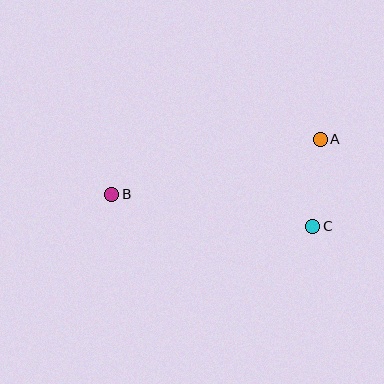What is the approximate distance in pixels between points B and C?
The distance between B and C is approximately 203 pixels.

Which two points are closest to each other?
Points A and C are closest to each other.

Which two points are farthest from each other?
Points A and B are farthest from each other.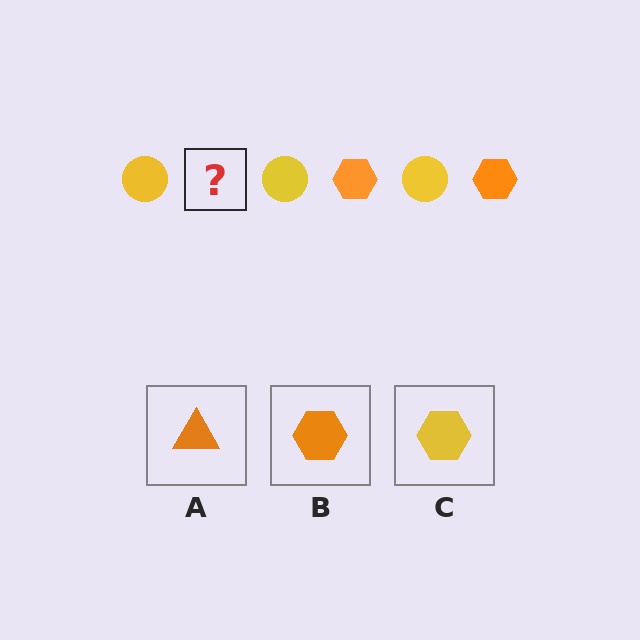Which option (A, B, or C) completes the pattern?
B.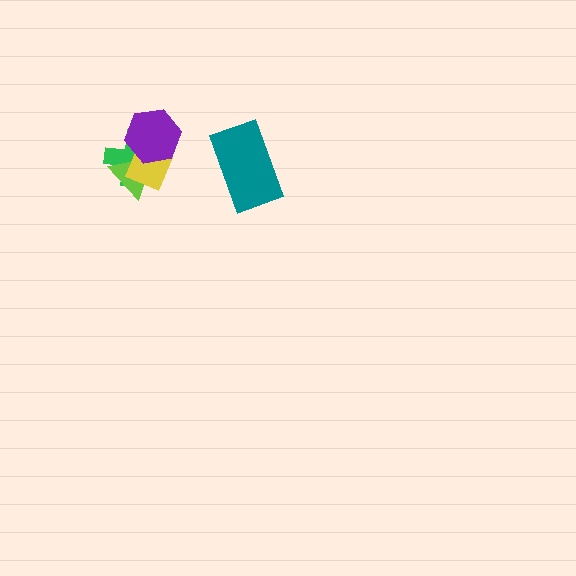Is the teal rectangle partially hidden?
No, no other shape covers it.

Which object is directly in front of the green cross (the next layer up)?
The lime triangle is directly in front of the green cross.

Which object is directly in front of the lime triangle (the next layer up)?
The yellow diamond is directly in front of the lime triangle.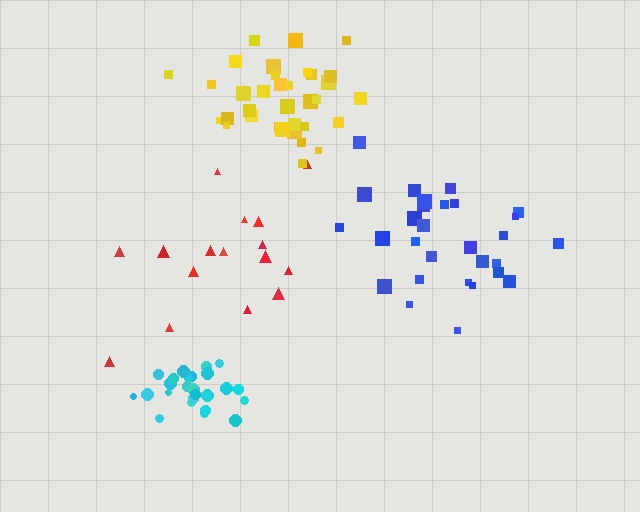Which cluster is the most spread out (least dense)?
Red.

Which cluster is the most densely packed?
Cyan.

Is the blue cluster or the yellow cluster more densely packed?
Yellow.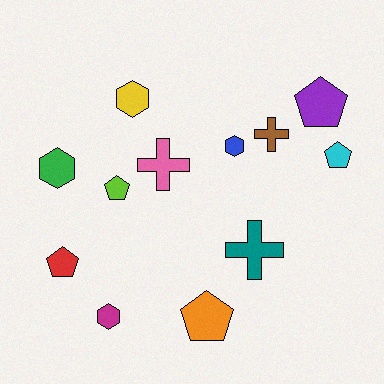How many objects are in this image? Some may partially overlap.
There are 12 objects.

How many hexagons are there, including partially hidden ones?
There are 4 hexagons.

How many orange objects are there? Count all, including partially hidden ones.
There is 1 orange object.